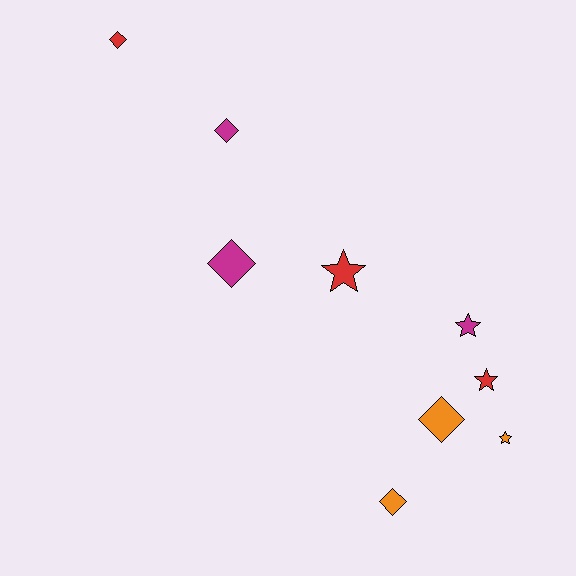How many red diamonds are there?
There is 1 red diamond.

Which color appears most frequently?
Red, with 3 objects.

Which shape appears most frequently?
Diamond, with 5 objects.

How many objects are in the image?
There are 9 objects.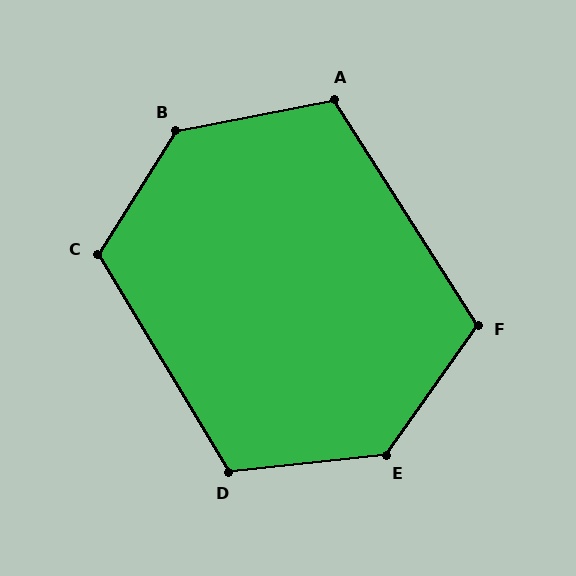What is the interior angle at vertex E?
Approximately 132 degrees (obtuse).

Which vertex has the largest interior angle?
B, at approximately 133 degrees.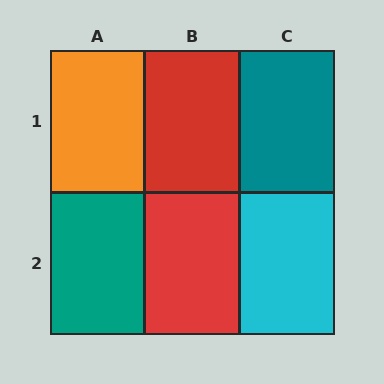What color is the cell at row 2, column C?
Cyan.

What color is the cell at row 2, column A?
Teal.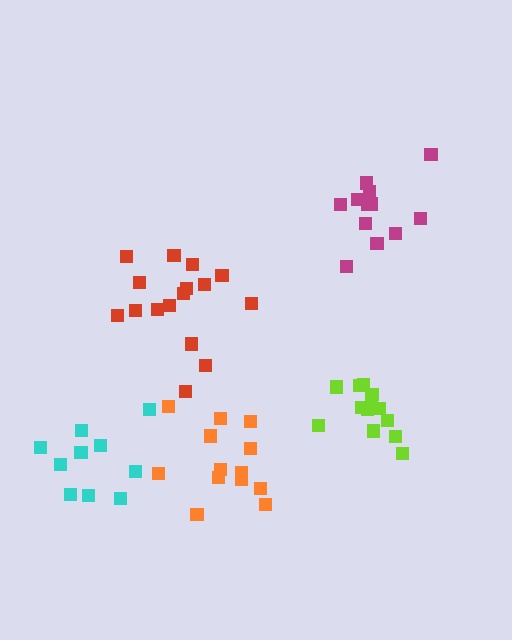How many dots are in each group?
Group 1: 13 dots, Group 2: 10 dots, Group 3: 12 dots, Group 4: 16 dots, Group 5: 13 dots (64 total).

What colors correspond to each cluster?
The clusters are colored: orange, cyan, magenta, red, lime.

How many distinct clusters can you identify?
There are 5 distinct clusters.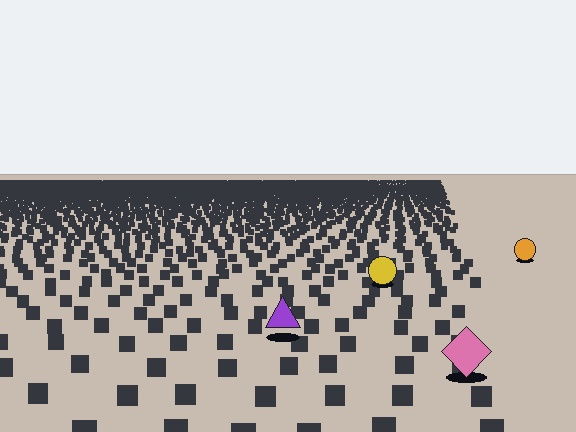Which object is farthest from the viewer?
The orange circle is farthest from the viewer. It appears smaller and the ground texture around it is denser.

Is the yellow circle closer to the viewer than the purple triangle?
No. The purple triangle is closer — you can tell from the texture gradient: the ground texture is coarser near it.